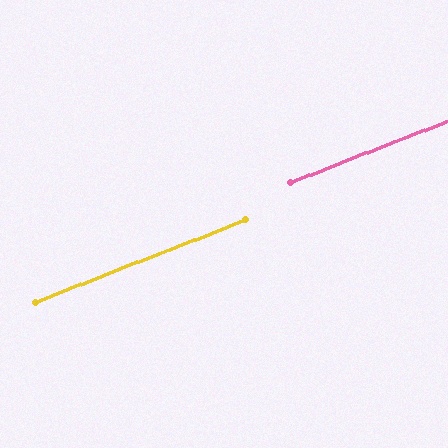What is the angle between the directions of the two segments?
Approximately 0 degrees.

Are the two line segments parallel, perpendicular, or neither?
Parallel — their directions differ by only 0.1°.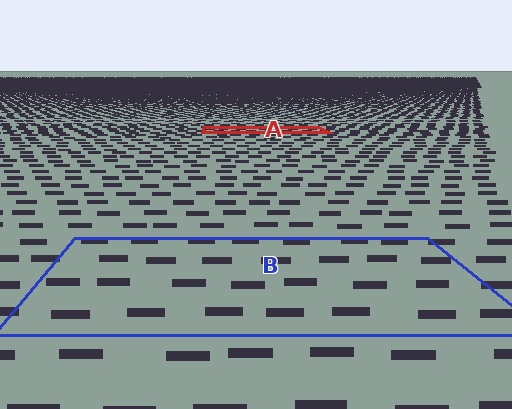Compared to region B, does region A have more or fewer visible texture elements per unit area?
Region A has more texture elements per unit area — they are packed more densely because it is farther away.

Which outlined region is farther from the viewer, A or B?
Region A is farther from the viewer — the texture elements inside it appear smaller and more densely packed.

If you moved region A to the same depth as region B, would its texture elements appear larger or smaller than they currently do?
They would appear larger. At a closer depth, the same texture elements are projected at a bigger on-screen size.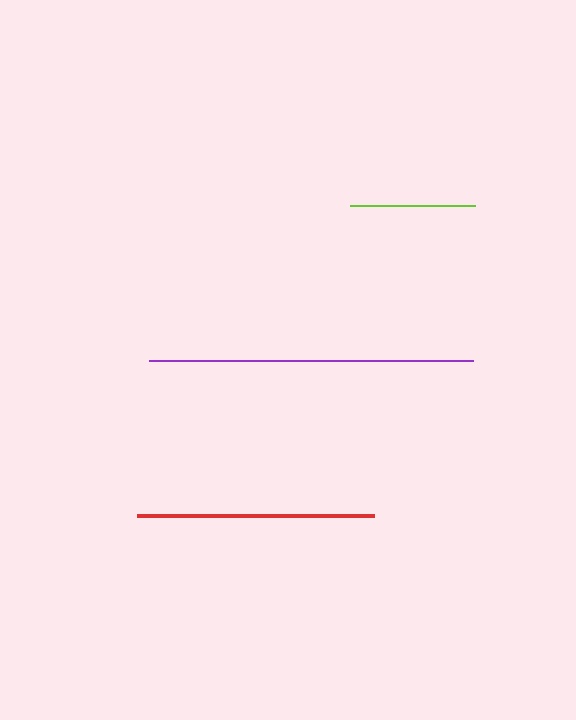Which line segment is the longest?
The purple line is the longest at approximately 325 pixels.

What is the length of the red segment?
The red segment is approximately 238 pixels long.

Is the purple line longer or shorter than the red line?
The purple line is longer than the red line.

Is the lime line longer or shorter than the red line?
The red line is longer than the lime line.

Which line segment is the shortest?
The lime line is the shortest at approximately 125 pixels.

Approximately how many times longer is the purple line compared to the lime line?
The purple line is approximately 2.6 times the length of the lime line.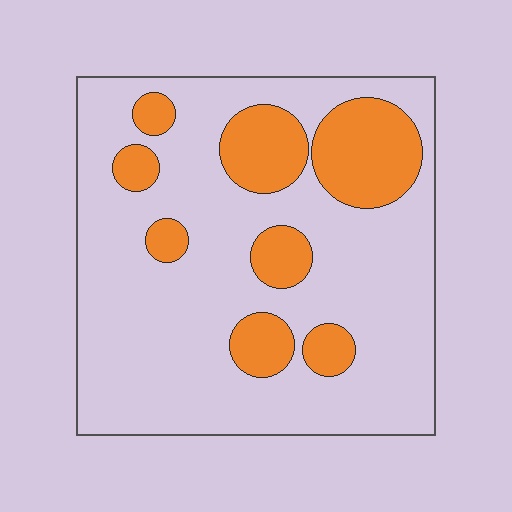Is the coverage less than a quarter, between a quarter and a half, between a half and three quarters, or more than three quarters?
Less than a quarter.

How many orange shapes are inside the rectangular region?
8.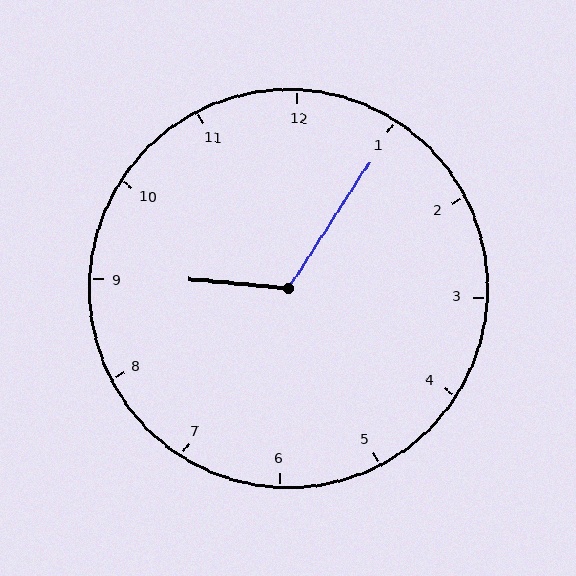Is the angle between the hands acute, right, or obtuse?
It is obtuse.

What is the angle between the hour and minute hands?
Approximately 118 degrees.